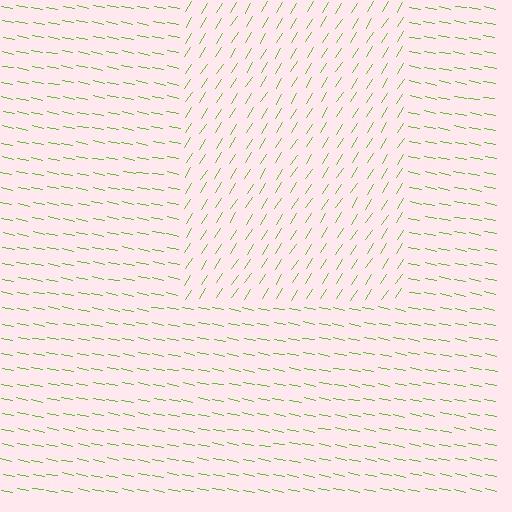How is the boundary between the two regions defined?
The boundary is defined purely by a change in line orientation (approximately 69 degrees difference). All lines are the same color and thickness.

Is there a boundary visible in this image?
Yes, there is a texture boundary formed by a change in line orientation.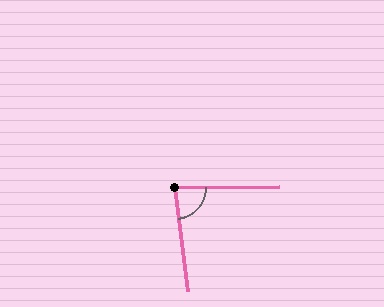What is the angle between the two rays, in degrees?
Approximately 84 degrees.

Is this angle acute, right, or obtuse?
It is acute.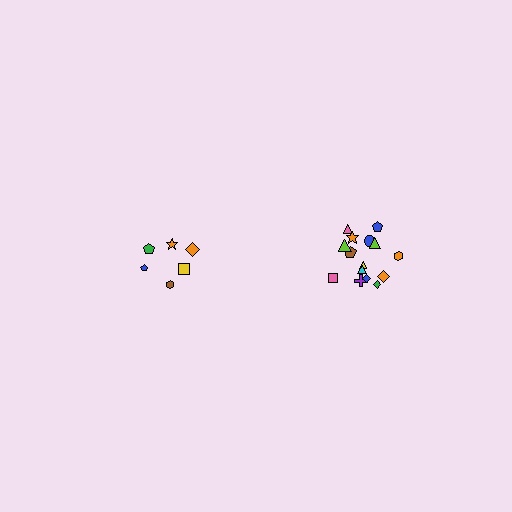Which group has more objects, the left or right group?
The right group.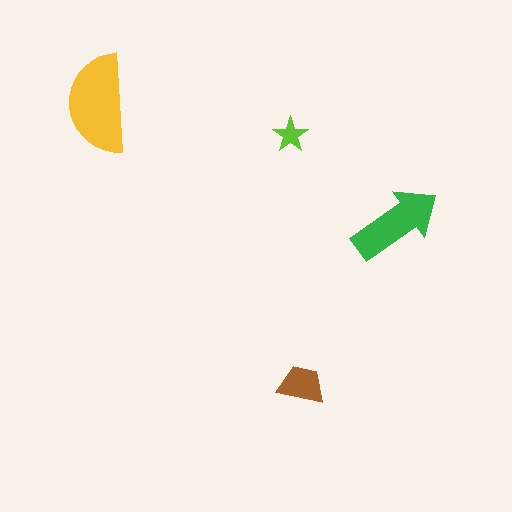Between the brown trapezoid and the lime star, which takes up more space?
The brown trapezoid.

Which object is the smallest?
The lime star.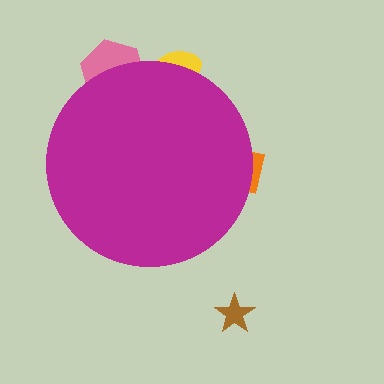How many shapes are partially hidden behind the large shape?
3 shapes are partially hidden.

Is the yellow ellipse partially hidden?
Yes, the yellow ellipse is partially hidden behind the magenta circle.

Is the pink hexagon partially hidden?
Yes, the pink hexagon is partially hidden behind the magenta circle.